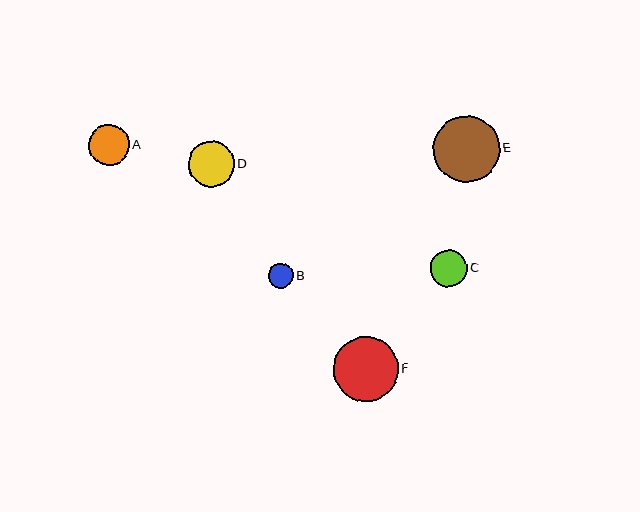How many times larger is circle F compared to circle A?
Circle F is approximately 1.6 times the size of circle A.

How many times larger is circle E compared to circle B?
Circle E is approximately 2.7 times the size of circle B.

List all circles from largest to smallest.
From largest to smallest: E, F, D, A, C, B.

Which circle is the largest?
Circle E is the largest with a size of approximately 67 pixels.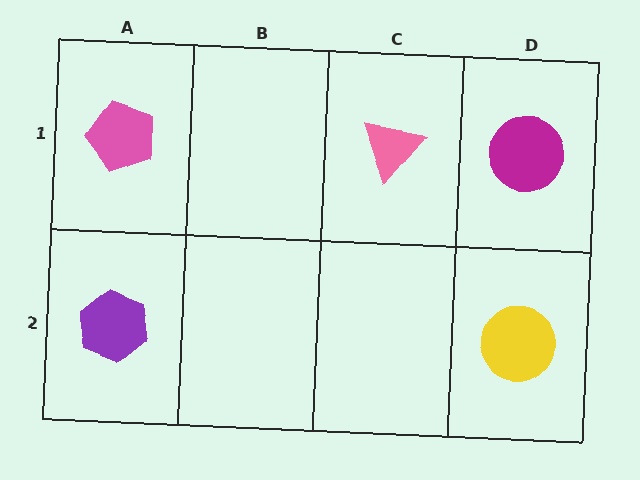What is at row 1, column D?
A magenta circle.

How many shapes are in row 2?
2 shapes.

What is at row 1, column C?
A pink triangle.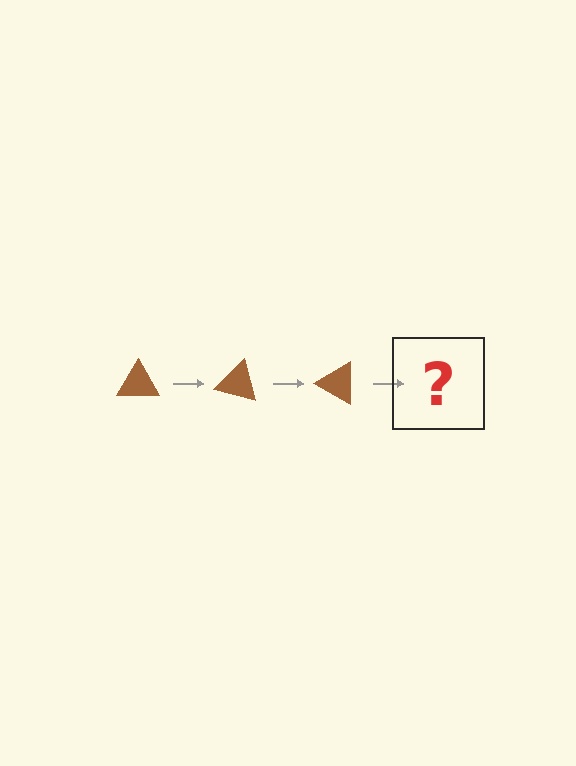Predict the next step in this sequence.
The next step is a brown triangle rotated 45 degrees.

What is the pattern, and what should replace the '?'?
The pattern is that the triangle rotates 15 degrees each step. The '?' should be a brown triangle rotated 45 degrees.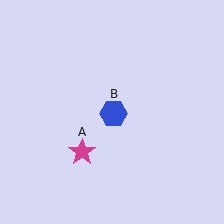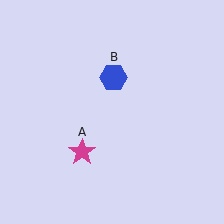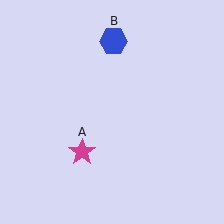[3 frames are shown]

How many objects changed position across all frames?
1 object changed position: blue hexagon (object B).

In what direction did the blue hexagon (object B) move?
The blue hexagon (object B) moved up.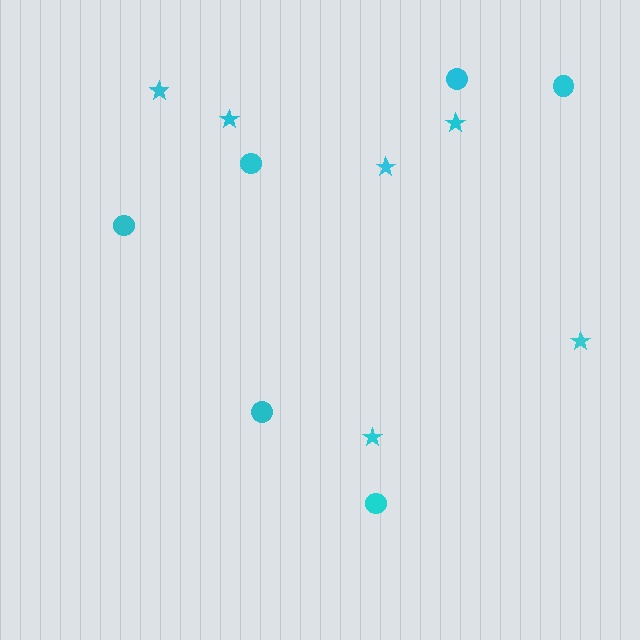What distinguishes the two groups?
There are 2 groups: one group of circles (6) and one group of stars (6).